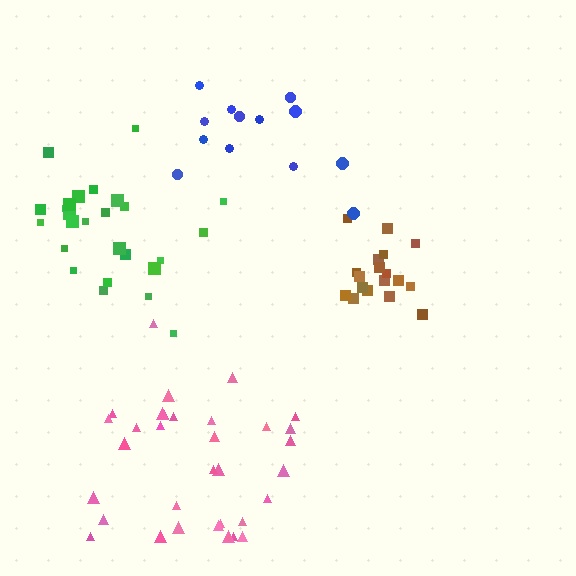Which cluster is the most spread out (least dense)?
Blue.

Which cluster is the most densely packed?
Brown.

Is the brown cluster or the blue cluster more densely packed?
Brown.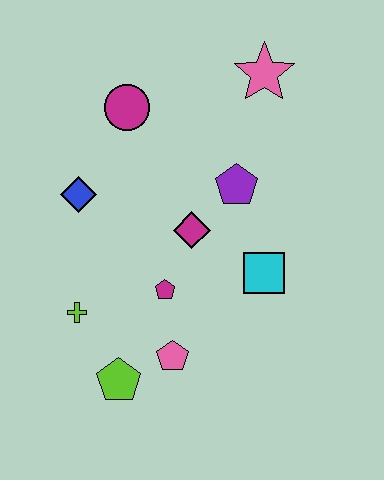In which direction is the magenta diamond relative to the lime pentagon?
The magenta diamond is above the lime pentagon.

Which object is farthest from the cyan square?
The magenta circle is farthest from the cyan square.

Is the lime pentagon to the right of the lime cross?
Yes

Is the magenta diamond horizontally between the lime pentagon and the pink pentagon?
No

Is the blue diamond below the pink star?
Yes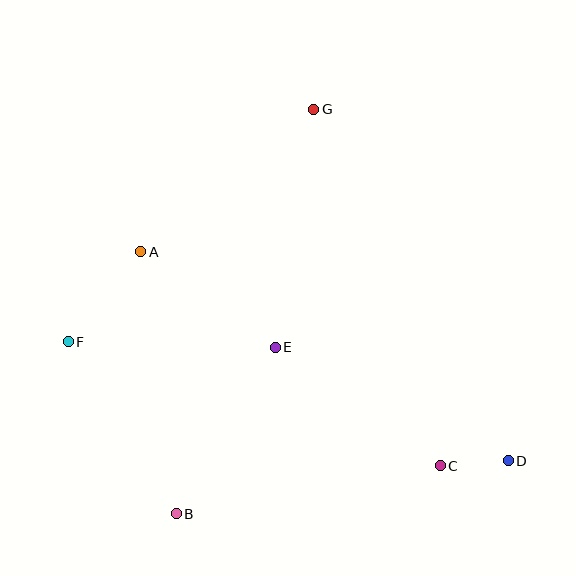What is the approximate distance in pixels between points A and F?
The distance between A and F is approximately 116 pixels.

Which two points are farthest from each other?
Points D and F are farthest from each other.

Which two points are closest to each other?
Points C and D are closest to each other.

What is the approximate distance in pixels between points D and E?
The distance between D and E is approximately 259 pixels.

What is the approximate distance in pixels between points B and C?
The distance between B and C is approximately 268 pixels.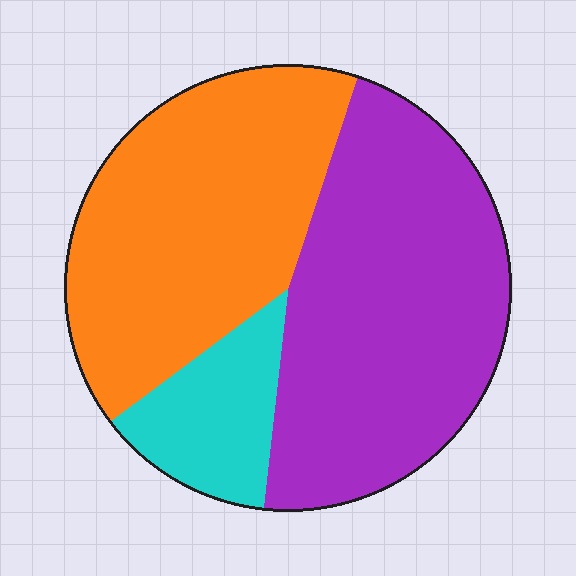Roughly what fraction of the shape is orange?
Orange takes up about two fifths (2/5) of the shape.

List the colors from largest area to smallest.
From largest to smallest: purple, orange, cyan.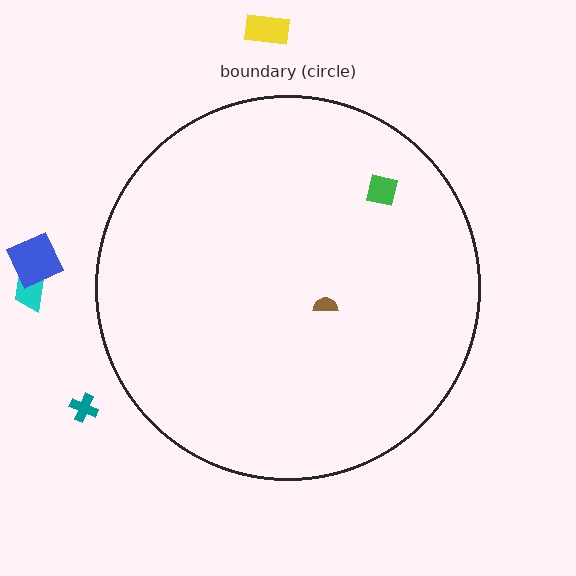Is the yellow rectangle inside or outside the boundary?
Outside.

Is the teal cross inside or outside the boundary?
Outside.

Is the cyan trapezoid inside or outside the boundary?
Outside.